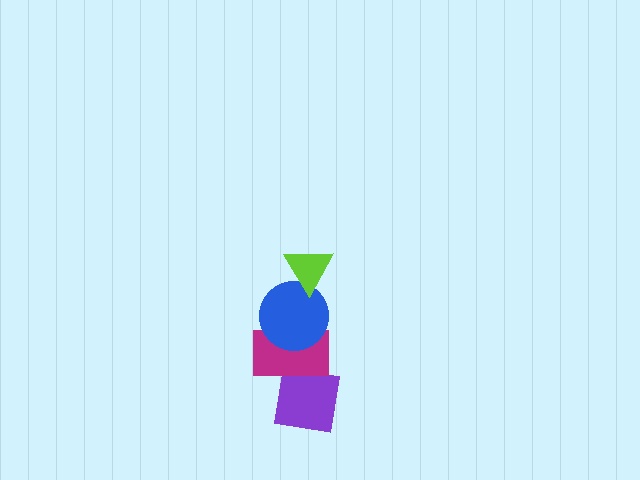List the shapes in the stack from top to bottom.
From top to bottom: the lime triangle, the blue circle, the magenta rectangle, the purple square.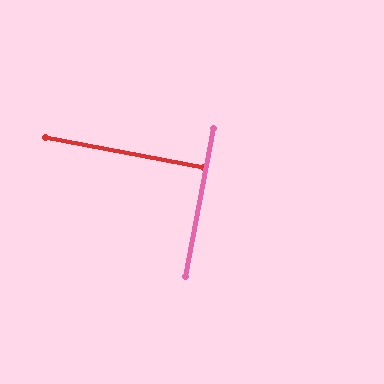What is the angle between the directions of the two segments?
Approximately 90 degrees.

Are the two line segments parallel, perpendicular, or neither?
Perpendicular — they meet at approximately 90°.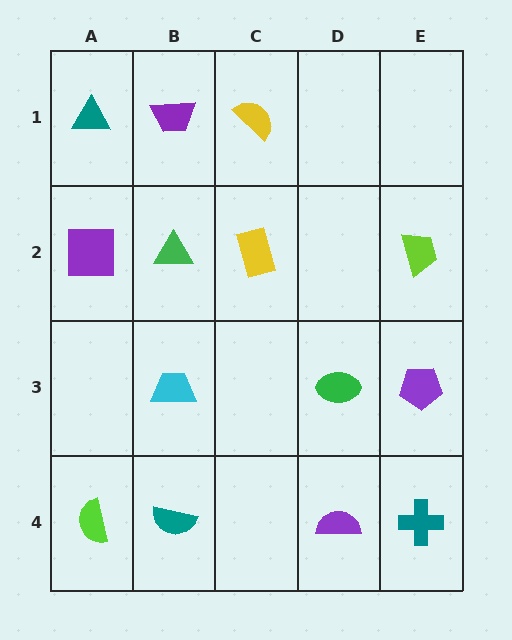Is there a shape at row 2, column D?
No, that cell is empty.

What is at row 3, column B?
A cyan trapezoid.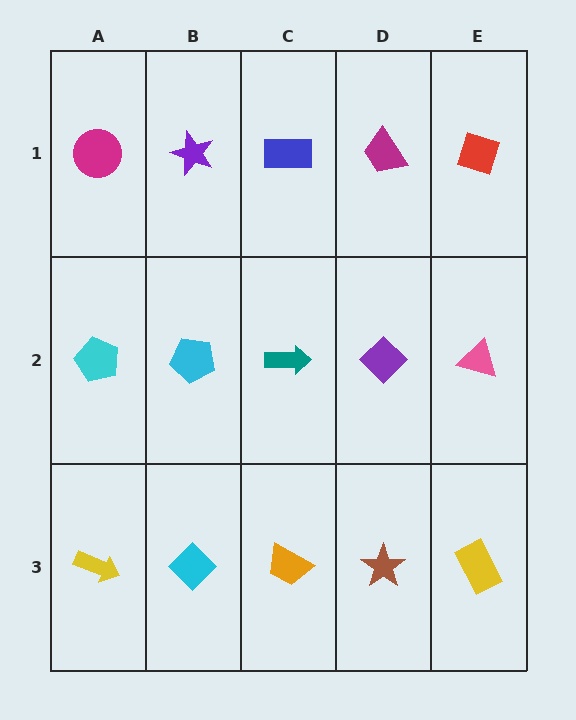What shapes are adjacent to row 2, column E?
A red diamond (row 1, column E), a yellow rectangle (row 3, column E), a purple diamond (row 2, column D).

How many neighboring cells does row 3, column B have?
3.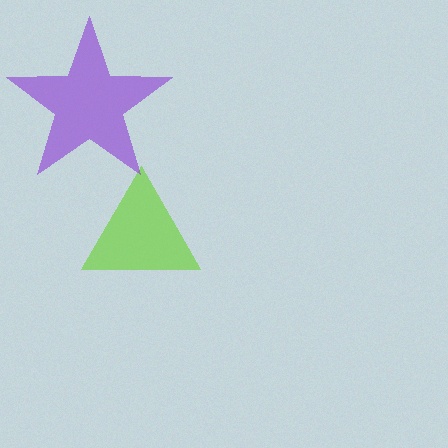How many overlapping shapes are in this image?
There are 2 overlapping shapes in the image.